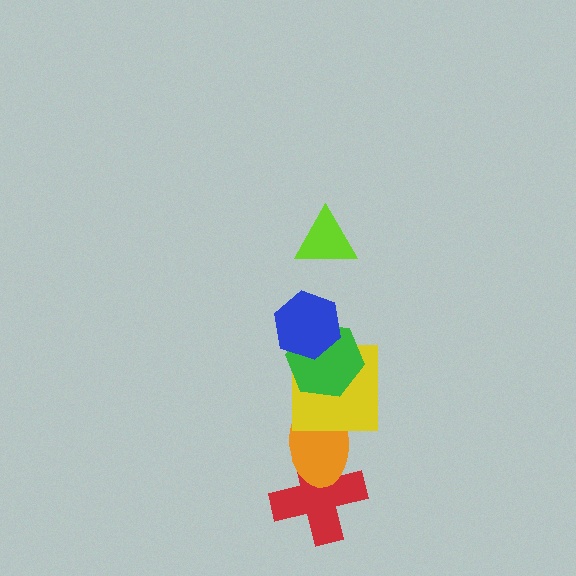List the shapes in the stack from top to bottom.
From top to bottom: the lime triangle, the blue hexagon, the green hexagon, the yellow square, the orange ellipse, the red cross.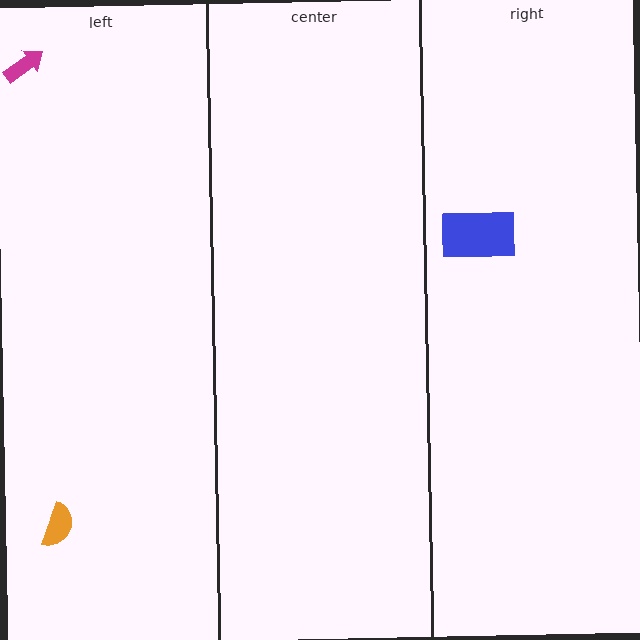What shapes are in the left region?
The orange semicircle, the magenta arrow.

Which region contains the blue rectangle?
The right region.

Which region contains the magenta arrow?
The left region.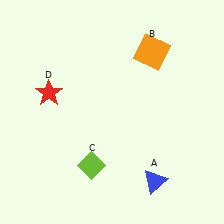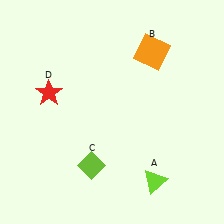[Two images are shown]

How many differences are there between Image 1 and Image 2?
There is 1 difference between the two images.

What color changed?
The triangle (A) changed from blue in Image 1 to lime in Image 2.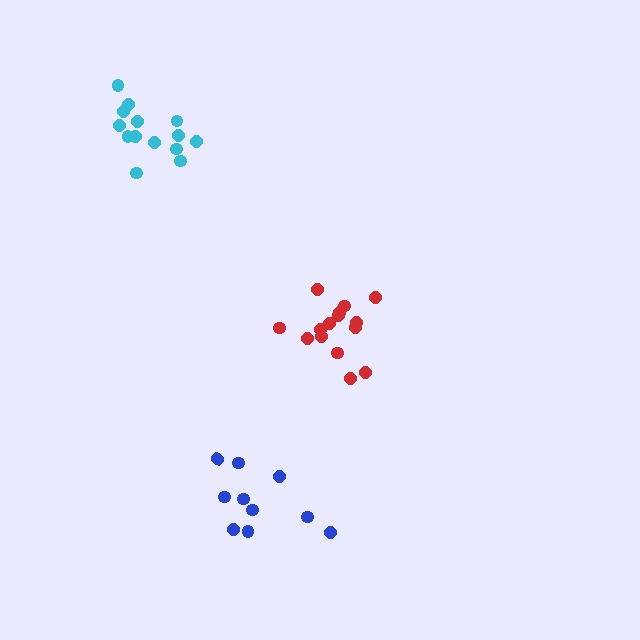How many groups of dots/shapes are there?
There are 3 groups.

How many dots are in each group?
Group 1: 15 dots, Group 2: 14 dots, Group 3: 10 dots (39 total).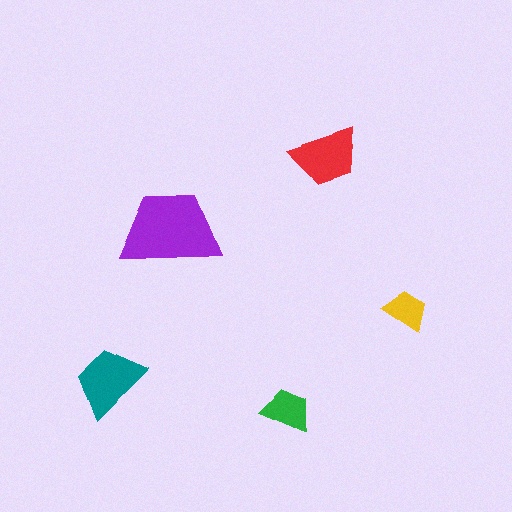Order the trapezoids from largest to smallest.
the purple one, the teal one, the red one, the green one, the yellow one.